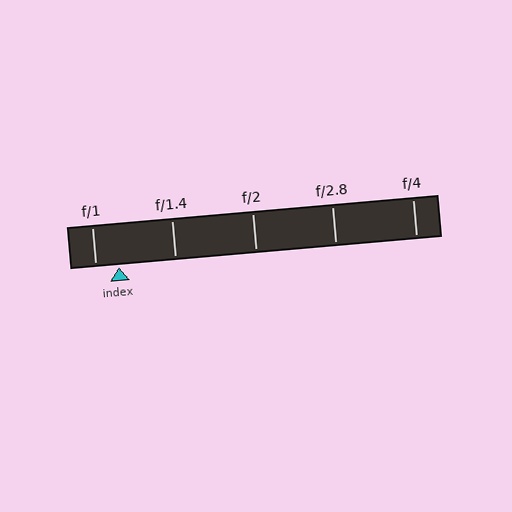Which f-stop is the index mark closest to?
The index mark is closest to f/1.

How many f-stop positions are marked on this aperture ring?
There are 5 f-stop positions marked.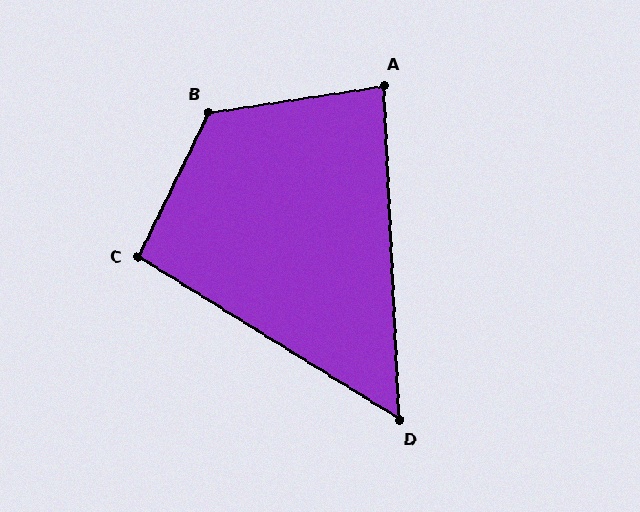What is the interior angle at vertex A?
Approximately 84 degrees (acute).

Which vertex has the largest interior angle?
B, at approximately 124 degrees.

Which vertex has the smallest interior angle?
D, at approximately 56 degrees.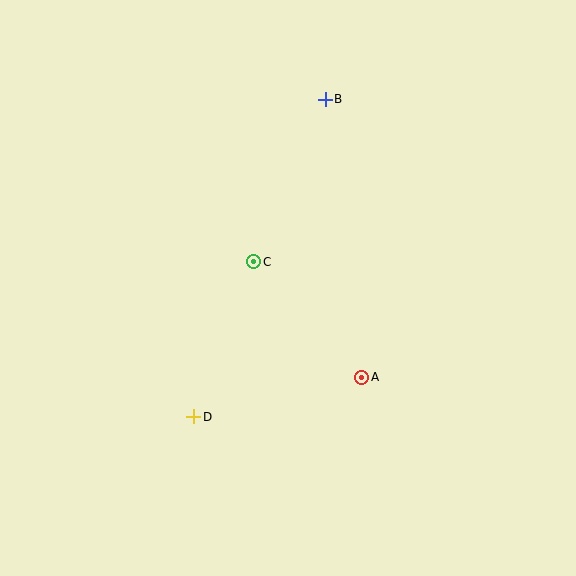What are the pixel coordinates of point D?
Point D is at (194, 417).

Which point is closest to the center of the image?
Point C at (254, 262) is closest to the center.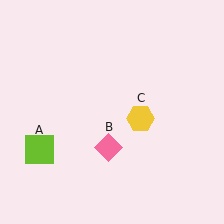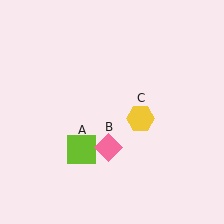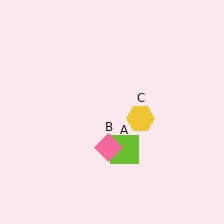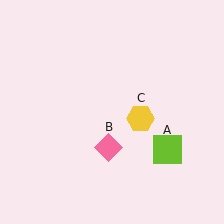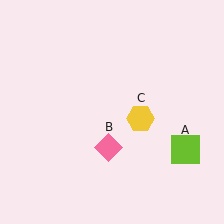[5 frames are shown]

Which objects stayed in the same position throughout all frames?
Pink diamond (object B) and yellow hexagon (object C) remained stationary.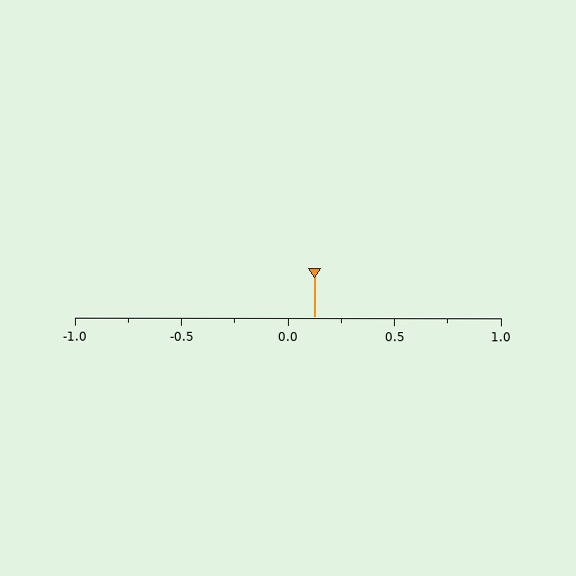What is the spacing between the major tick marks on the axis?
The major ticks are spaced 0.5 apart.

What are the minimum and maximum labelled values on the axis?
The axis runs from -1.0 to 1.0.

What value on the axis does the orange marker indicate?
The marker indicates approximately 0.12.